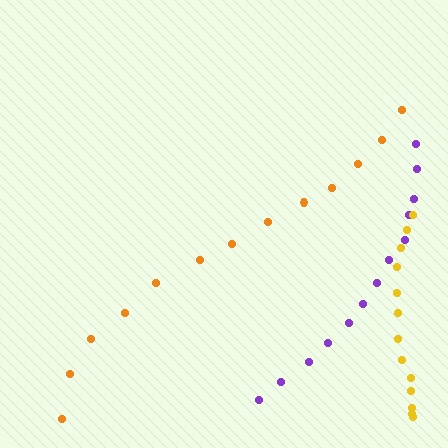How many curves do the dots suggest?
There are 3 distinct paths.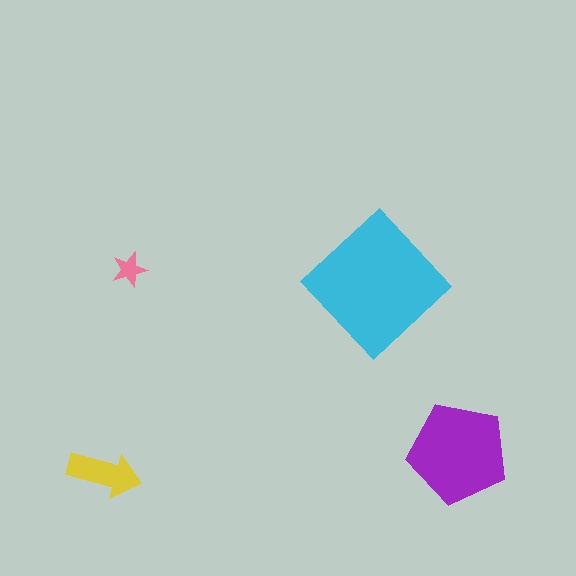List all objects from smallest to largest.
The pink star, the yellow arrow, the purple pentagon, the cyan diamond.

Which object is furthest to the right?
The purple pentagon is rightmost.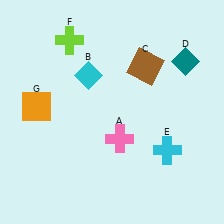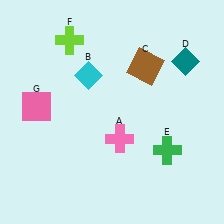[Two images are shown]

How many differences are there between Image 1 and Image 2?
There are 2 differences between the two images.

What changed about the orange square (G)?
In Image 1, G is orange. In Image 2, it changed to pink.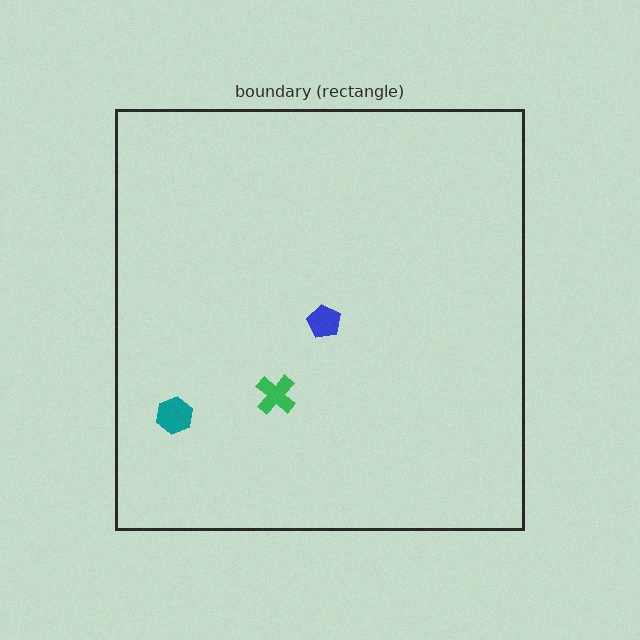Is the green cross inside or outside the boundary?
Inside.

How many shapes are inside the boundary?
3 inside, 0 outside.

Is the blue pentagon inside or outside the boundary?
Inside.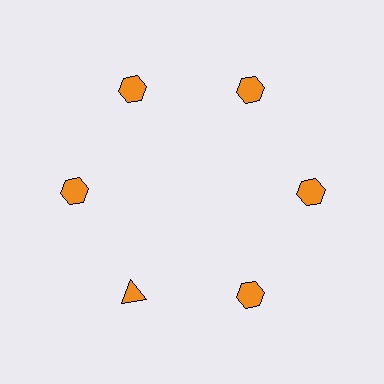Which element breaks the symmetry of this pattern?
The orange triangle at roughly the 7 o'clock position breaks the symmetry. All other shapes are orange hexagons.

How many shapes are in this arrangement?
There are 6 shapes arranged in a ring pattern.